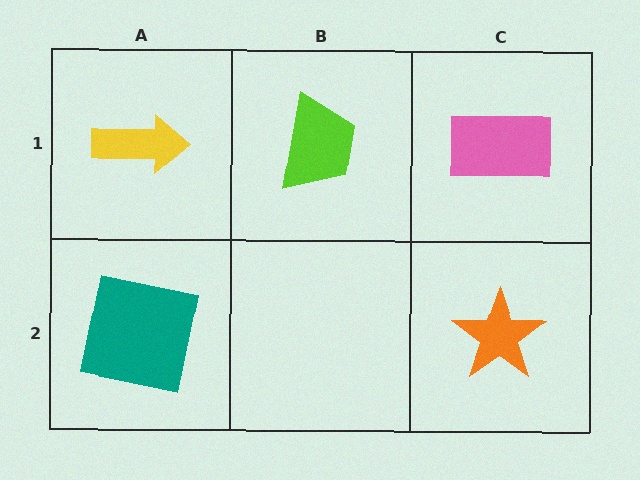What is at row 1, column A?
A yellow arrow.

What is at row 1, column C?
A pink rectangle.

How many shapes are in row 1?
3 shapes.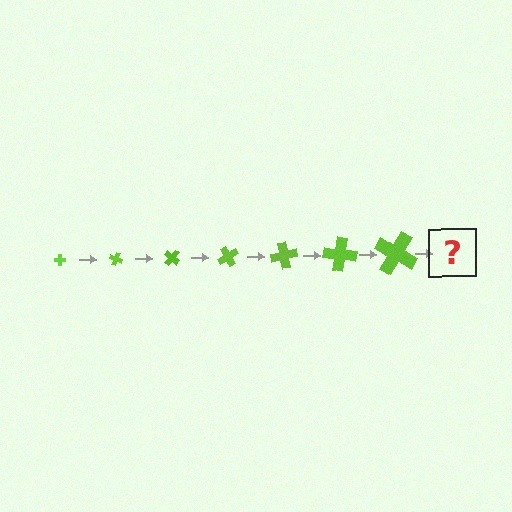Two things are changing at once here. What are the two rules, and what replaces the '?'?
The two rules are that the cross grows larger each step and it rotates 20 degrees each step. The '?' should be a cross, larger than the previous one and rotated 140 degrees from the start.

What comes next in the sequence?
The next element should be a cross, larger than the previous one and rotated 140 degrees from the start.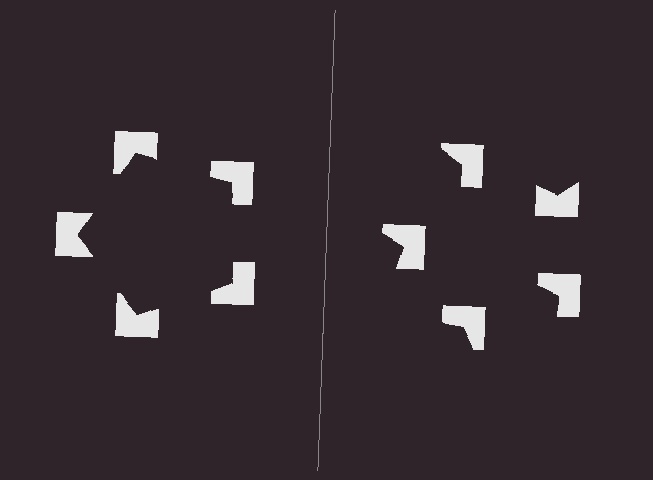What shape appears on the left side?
An illusory pentagon.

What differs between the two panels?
The notched squares are positioned identically on both sides; only the wedge orientations differ. On the left they align to a pentagon; on the right they are misaligned.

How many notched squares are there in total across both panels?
10 — 5 on each side.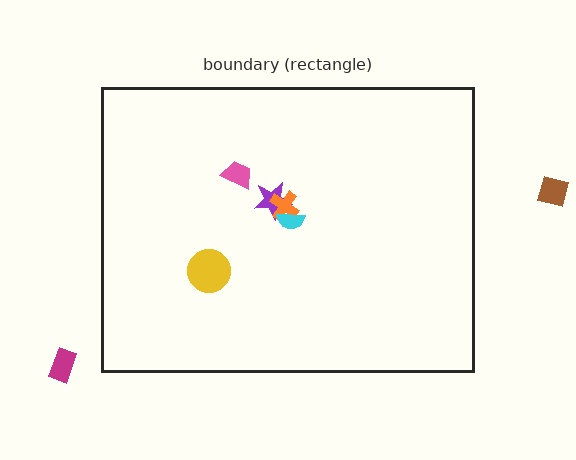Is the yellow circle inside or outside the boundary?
Inside.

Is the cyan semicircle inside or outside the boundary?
Inside.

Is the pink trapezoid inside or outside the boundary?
Inside.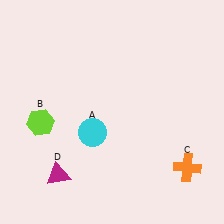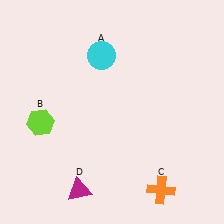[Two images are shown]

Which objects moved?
The objects that moved are: the cyan circle (A), the orange cross (C), the magenta triangle (D).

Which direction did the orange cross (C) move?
The orange cross (C) moved left.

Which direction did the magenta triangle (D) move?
The magenta triangle (D) moved right.